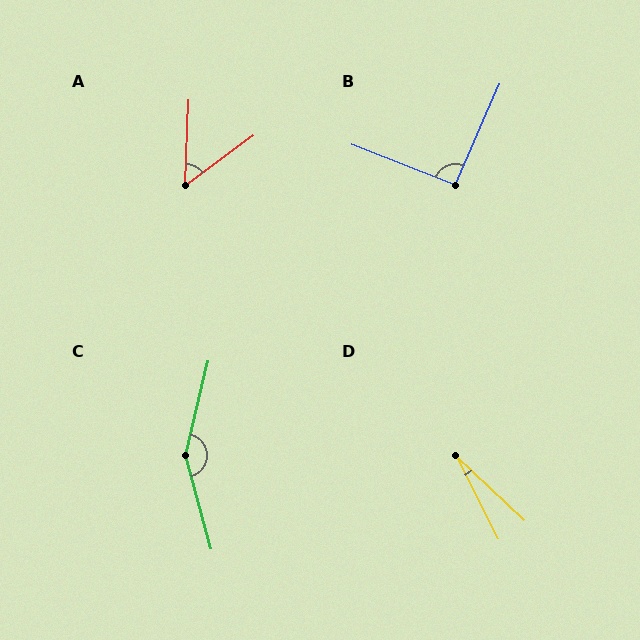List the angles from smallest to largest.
D (20°), A (52°), B (92°), C (151°).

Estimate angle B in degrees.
Approximately 92 degrees.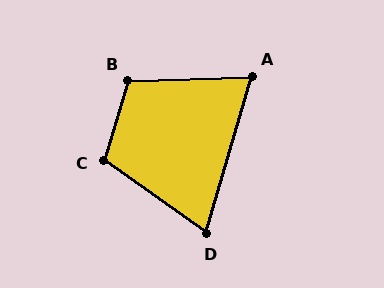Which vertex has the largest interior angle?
B, at approximately 109 degrees.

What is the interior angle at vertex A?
Approximately 72 degrees (acute).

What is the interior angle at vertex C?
Approximately 108 degrees (obtuse).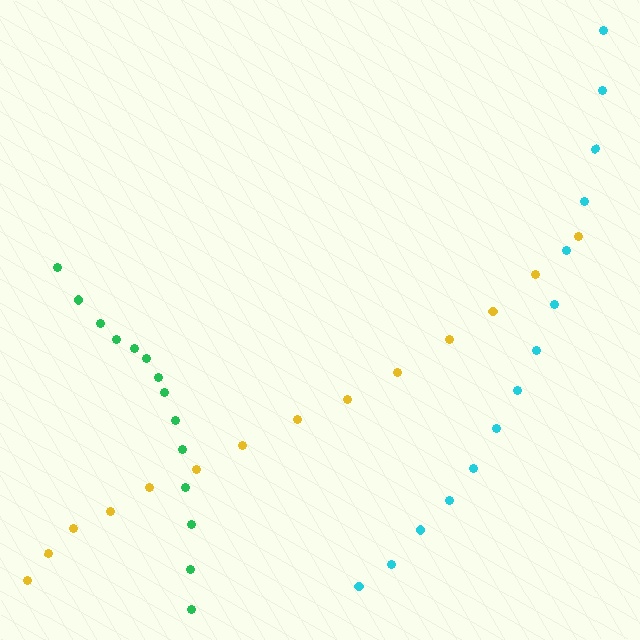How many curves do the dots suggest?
There are 3 distinct paths.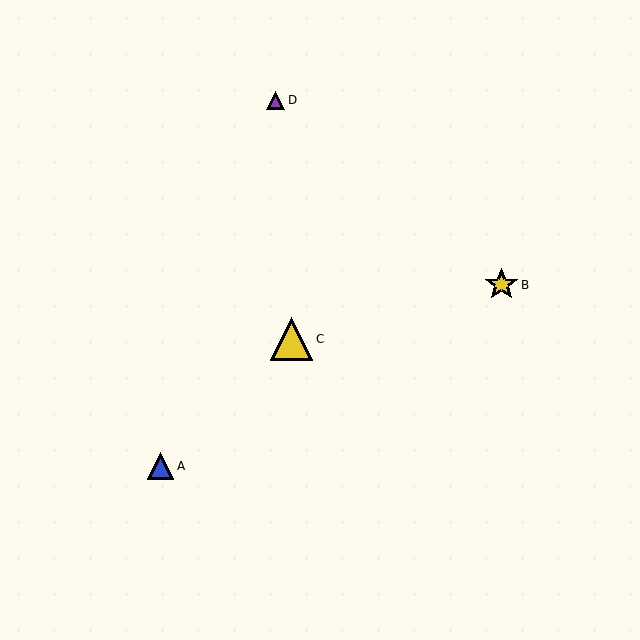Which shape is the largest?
The yellow triangle (labeled C) is the largest.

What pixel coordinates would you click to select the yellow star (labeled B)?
Click at (501, 285) to select the yellow star B.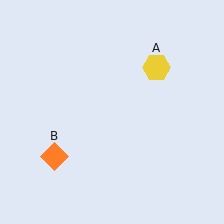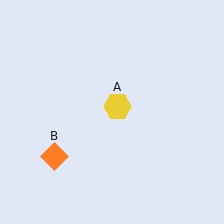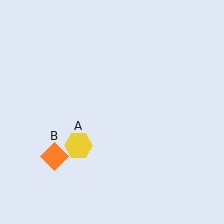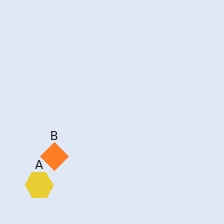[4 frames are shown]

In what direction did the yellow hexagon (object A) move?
The yellow hexagon (object A) moved down and to the left.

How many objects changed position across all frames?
1 object changed position: yellow hexagon (object A).